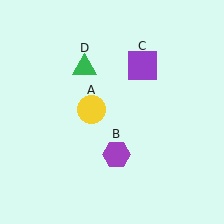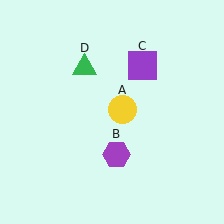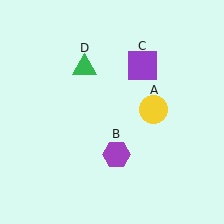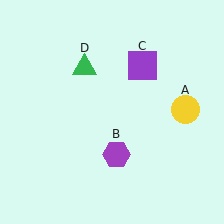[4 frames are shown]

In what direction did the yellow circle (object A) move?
The yellow circle (object A) moved right.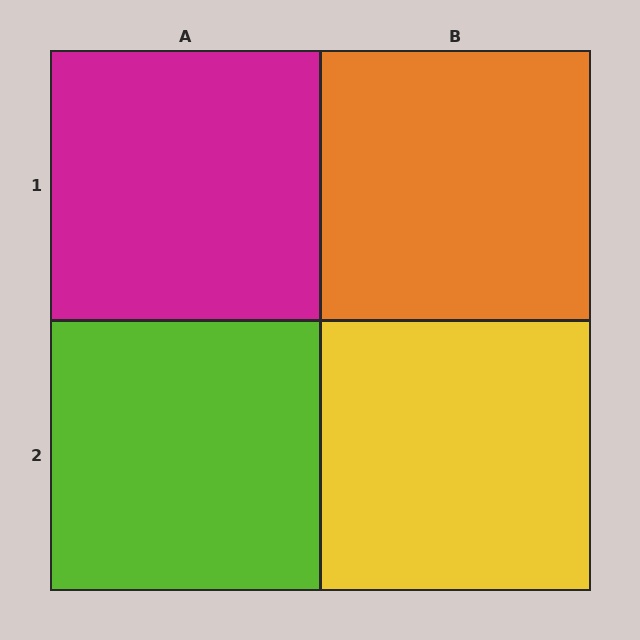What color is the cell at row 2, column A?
Lime.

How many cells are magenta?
1 cell is magenta.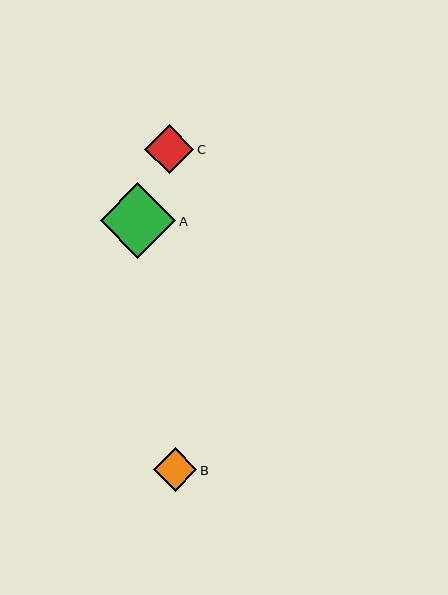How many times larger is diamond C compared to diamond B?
Diamond C is approximately 1.1 times the size of diamond B.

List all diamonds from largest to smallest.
From largest to smallest: A, C, B.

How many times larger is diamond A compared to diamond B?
Diamond A is approximately 1.7 times the size of diamond B.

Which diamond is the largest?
Diamond A is the largest with a size of approximately 76 pixels.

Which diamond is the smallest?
Diamond B is the smallest with a size of approximately 44 pixels.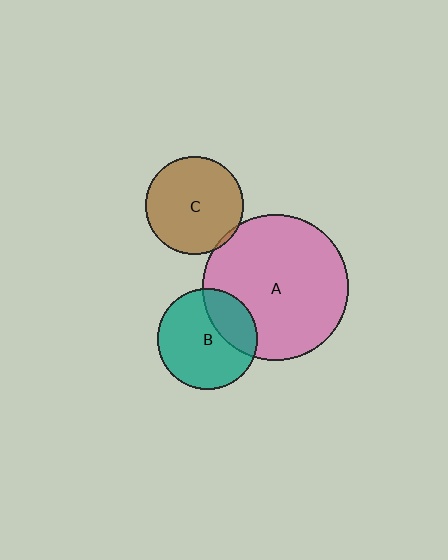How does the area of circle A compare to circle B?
Approximately 2.1 times.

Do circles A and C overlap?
Yes.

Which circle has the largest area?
Circle A (pink).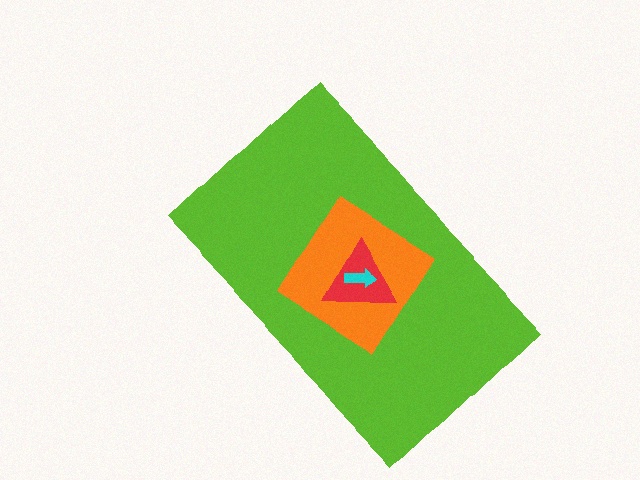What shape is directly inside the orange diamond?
The red triangle.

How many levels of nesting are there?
4.